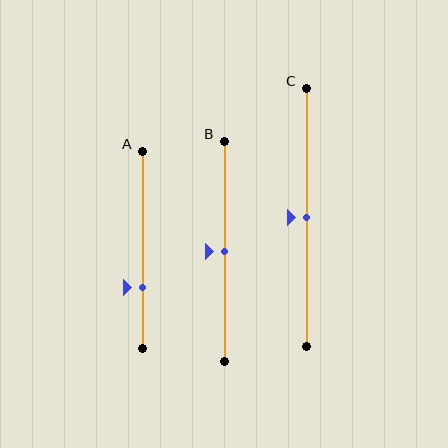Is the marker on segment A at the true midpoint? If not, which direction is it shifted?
No, the marker on segment A is shifted downward by about 19% of the segment length.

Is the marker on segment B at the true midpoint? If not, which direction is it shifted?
Yes, the marker on segment B is at the true midpoint.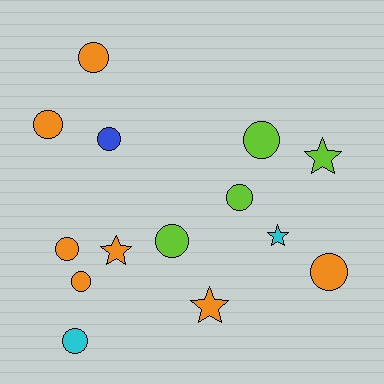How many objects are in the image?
There are 14 objects.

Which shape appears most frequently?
Circle, with 10 objects.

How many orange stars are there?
There are 2 orange stars.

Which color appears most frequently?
Orange, with 7 objects.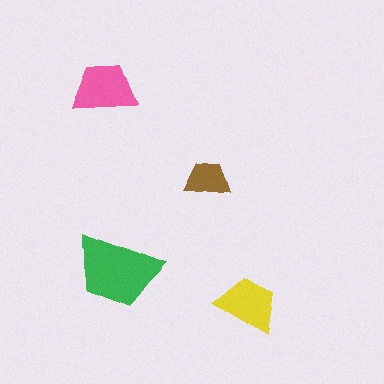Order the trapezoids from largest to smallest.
the green one, the pink one, the yellow one, the brown one.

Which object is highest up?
The pink trapezoid is topmost.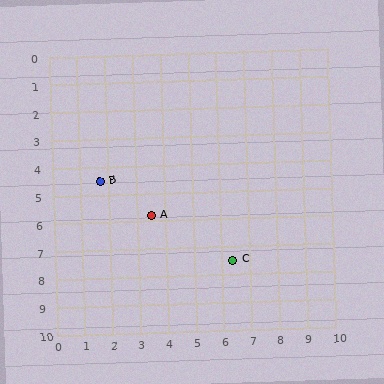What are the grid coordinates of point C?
Point C is at approximately (6.4, 7.5).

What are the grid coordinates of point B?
Point B is at approximately (1.7, 4.5).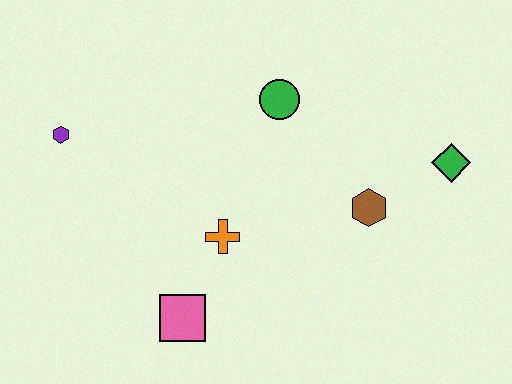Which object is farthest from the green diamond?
The purple hexagon is farthest from the green diamond.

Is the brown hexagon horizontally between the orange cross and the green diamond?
Yes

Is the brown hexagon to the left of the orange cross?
No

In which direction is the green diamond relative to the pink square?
The green diamond is to the right of the pink square.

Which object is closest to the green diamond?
The brown hexagon is closest to the green diamond.